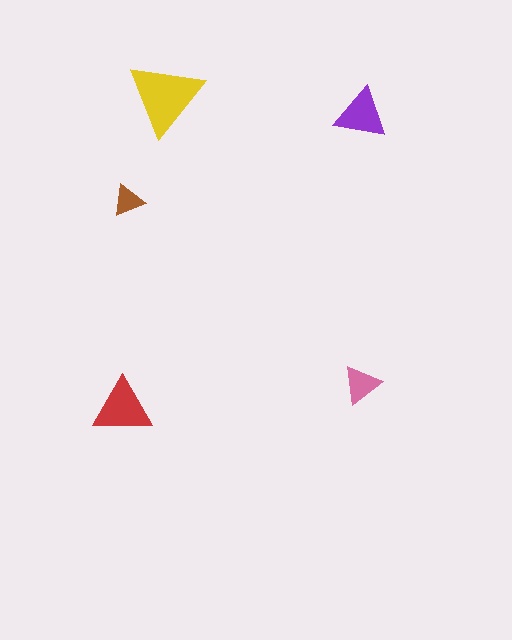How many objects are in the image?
There are 5 objects in the image.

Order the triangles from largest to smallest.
the yellow one, the red one, the purple one, the pink one, the brown one.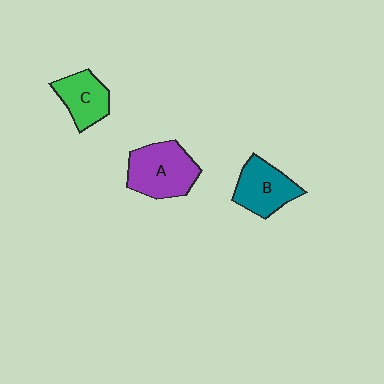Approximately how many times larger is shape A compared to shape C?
Approximately 1.4 times.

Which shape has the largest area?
Shape A (purple).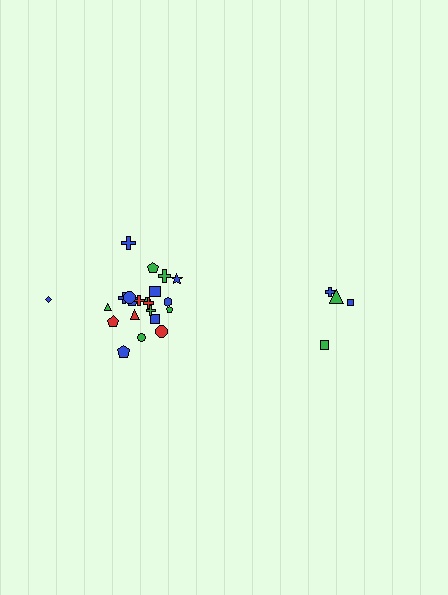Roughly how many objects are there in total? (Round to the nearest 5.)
Roughly 25 objects in total.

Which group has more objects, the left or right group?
The left group.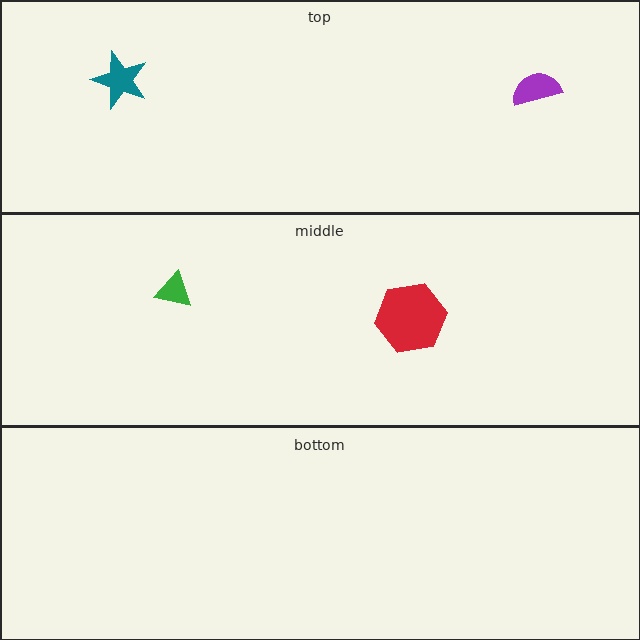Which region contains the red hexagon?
The middle region.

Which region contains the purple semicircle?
The top region.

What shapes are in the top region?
The teal star, the purple semicircle.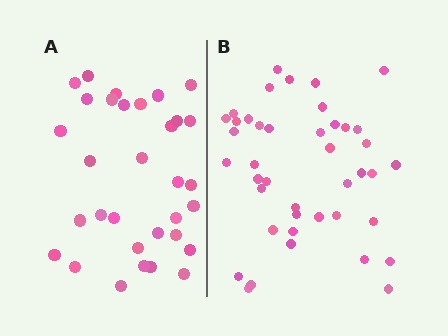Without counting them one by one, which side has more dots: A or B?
Region B (the right region) has more dots.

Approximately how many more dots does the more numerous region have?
Region B has roughly 10 or so more dots than region A.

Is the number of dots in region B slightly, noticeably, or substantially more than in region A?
Region B has noticeably more, but not dramatically so. The ratio is roughly 1.3 to 1.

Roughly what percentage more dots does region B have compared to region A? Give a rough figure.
About 30% more.